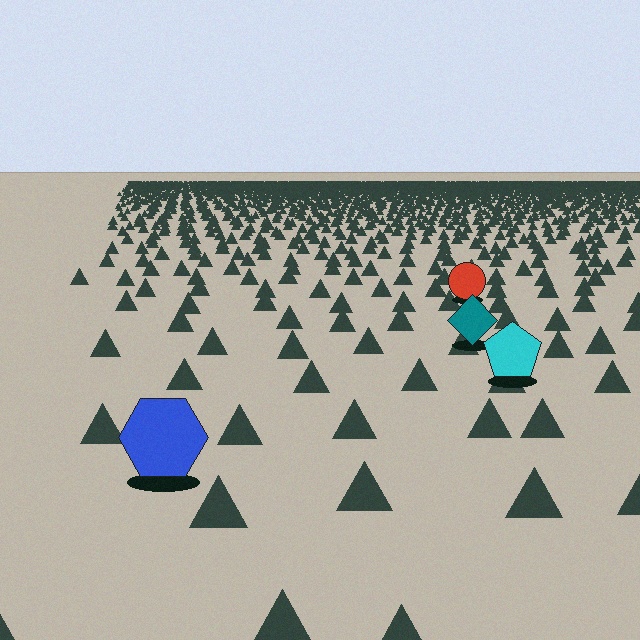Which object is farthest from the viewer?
The red circle is farthest from the viewer. It appears smaller and the ground texture around it is denser.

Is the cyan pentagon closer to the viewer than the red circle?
Yes. The cyan pentagon is closer — you can tell from the texture gradient: the ground texture is coarser near it.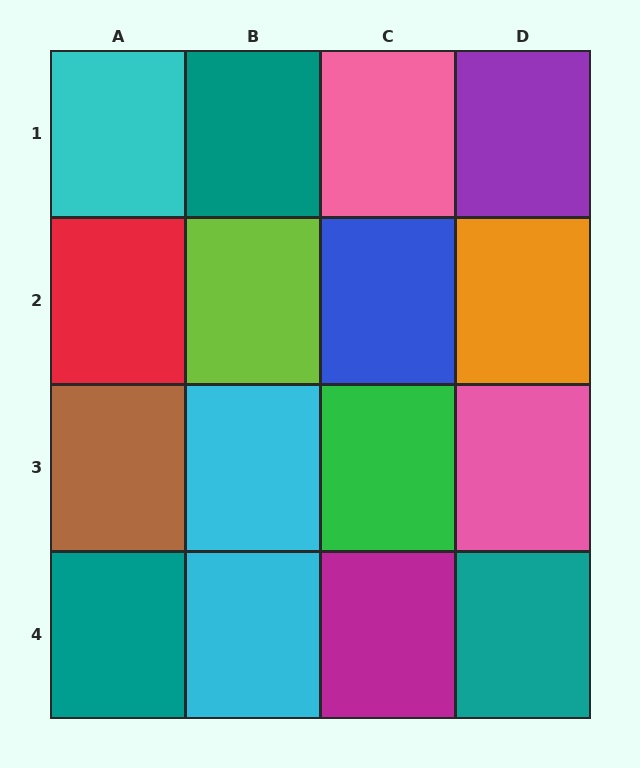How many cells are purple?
1 cell is purple.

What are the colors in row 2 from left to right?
Red, lime, blue, orange.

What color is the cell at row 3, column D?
Pink.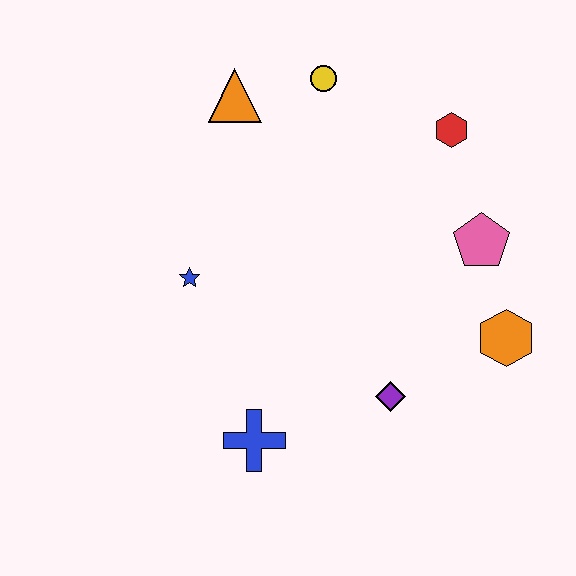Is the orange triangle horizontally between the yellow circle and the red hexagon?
No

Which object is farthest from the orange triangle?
The orange hexagon is farthest from the orange triangle.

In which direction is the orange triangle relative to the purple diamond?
The orange triangle is above the purple diamond.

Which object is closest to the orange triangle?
The yellow circle is closest to the orange triangle.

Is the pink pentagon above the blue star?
Yes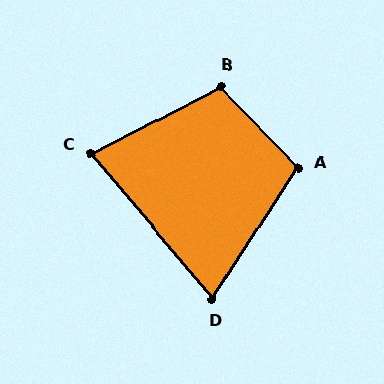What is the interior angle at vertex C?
Approximately 77 degrees (acute).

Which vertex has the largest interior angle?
B, at approximately 107 degrees.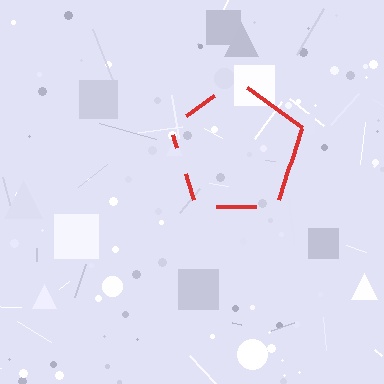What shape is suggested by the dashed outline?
The dashed outline suggests a pentagon.